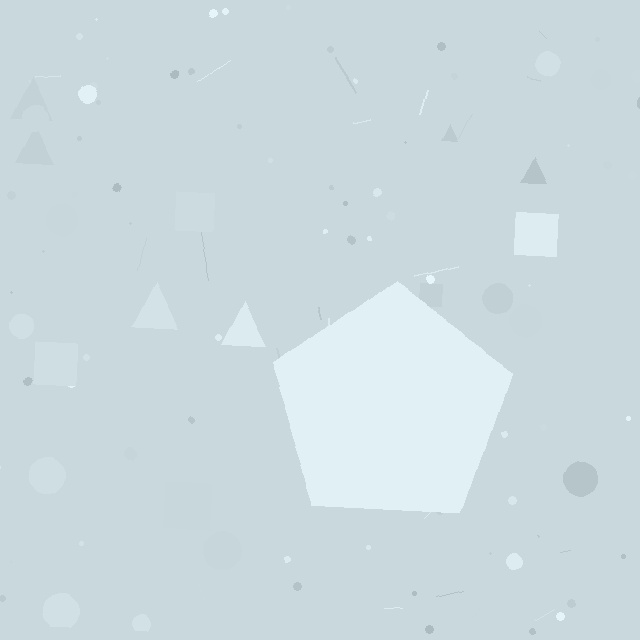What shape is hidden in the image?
A pentagon is hidden in the image.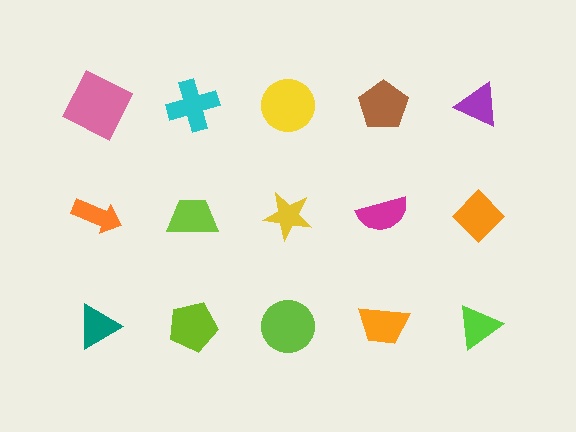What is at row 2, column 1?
An orange arrow.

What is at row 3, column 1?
A teal triangle.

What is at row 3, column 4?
An orange trapezoid.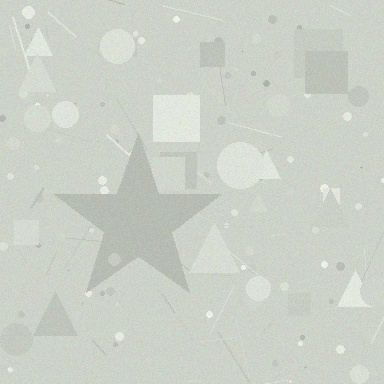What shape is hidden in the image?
A star is hidden in the image.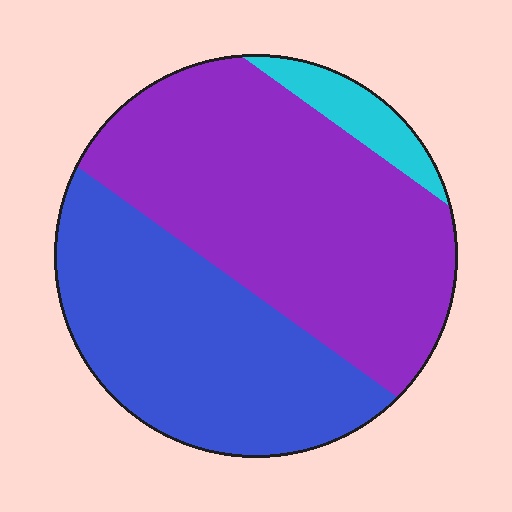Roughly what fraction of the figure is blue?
Blue takes up about two fifths (2/5) of the figure.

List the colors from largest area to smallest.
From largest to smallest: purple, blue, cyan.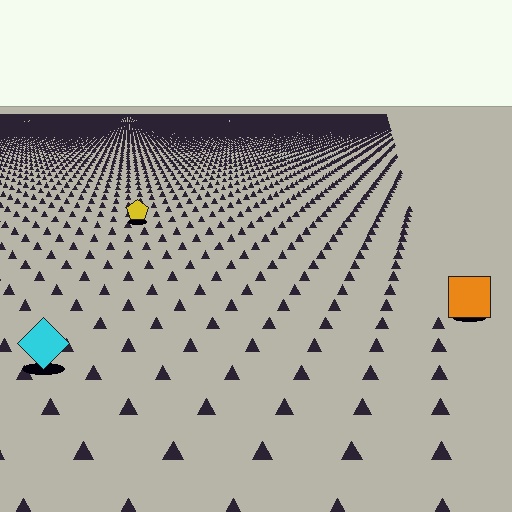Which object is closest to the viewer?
The cyan diamond is closest. The texture marks near it are larger and more spread out.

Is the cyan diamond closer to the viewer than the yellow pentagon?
Yes. The cyan diamond is closer — you can tell from the texture gradient: the ground texture is coarser near it.